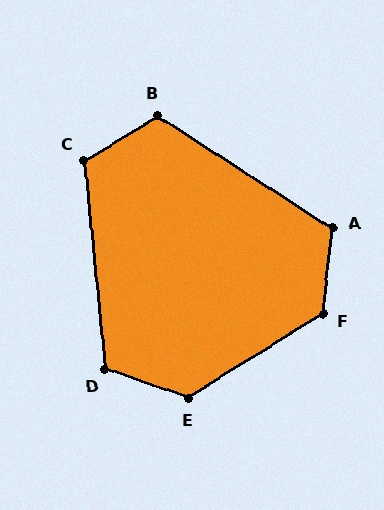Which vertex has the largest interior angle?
F, at approximately 129 degrees.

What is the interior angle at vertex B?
Approximately 116 degrees (obtuse).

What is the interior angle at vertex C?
Approximately 116 degrees (obtuse).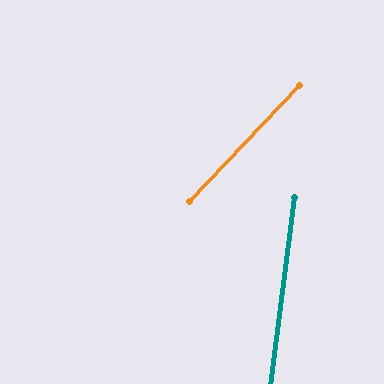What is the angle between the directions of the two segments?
Approximately 36 degrees.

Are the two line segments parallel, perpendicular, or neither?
Neither parallel nor perpendicular — they differ by about 36°.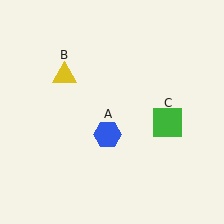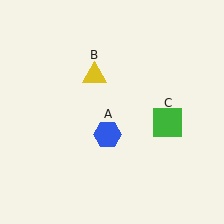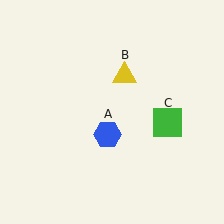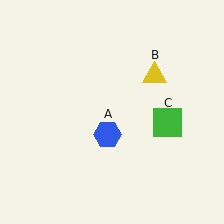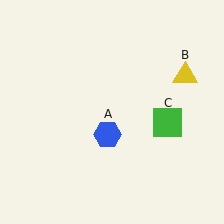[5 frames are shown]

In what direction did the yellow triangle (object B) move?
The yellow triangle (object B) moved right.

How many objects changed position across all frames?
1 object changed position: yellow triangle (object B).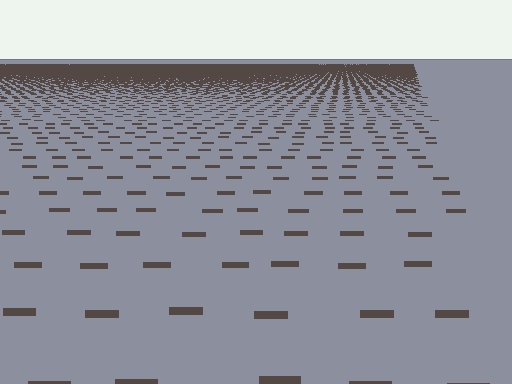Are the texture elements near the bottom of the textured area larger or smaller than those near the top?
Larger. Near the bottom, elements are closer to the viewer and appear at a bigger on-screen size.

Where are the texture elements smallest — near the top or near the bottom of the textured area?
Near the top.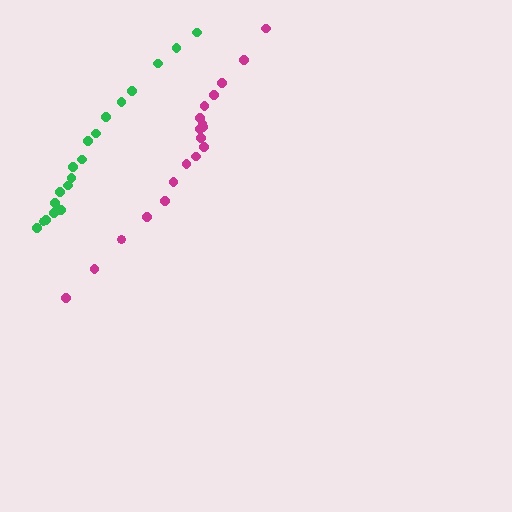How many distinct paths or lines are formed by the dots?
There are 2 distinct paths.